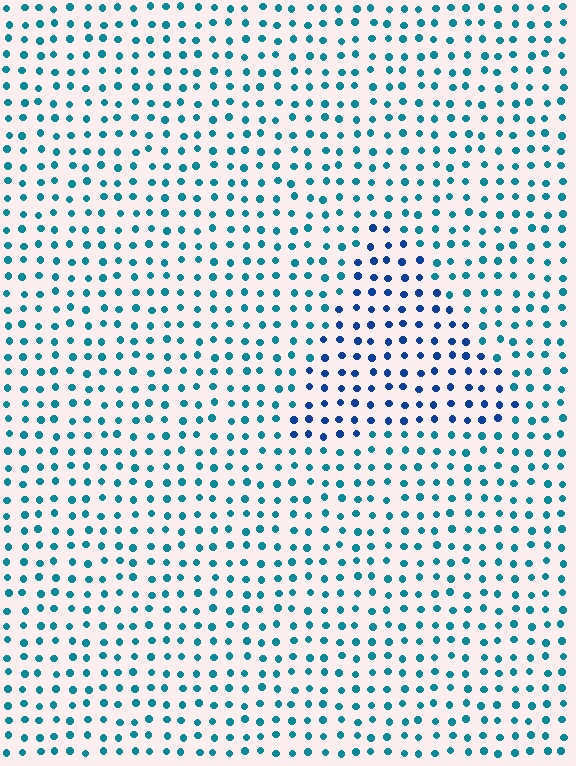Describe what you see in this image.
The image is filled with small teal elements in a uniform arrangement. A triangle-shaped region is visible where the elements are tinted to a slightly different hue, forming a subtle color boundary.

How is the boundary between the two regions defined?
The boundary is defined purely by a slight shift in hue (about 33 degrees). Spacing, size, and orientation are identical on both sides.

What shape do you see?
I see a triangle.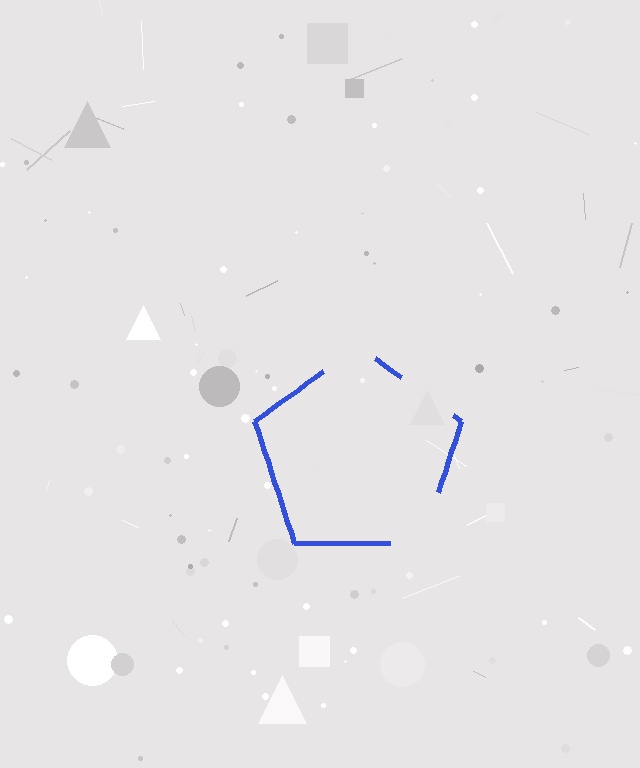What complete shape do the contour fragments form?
The contour fragments form a pentagon.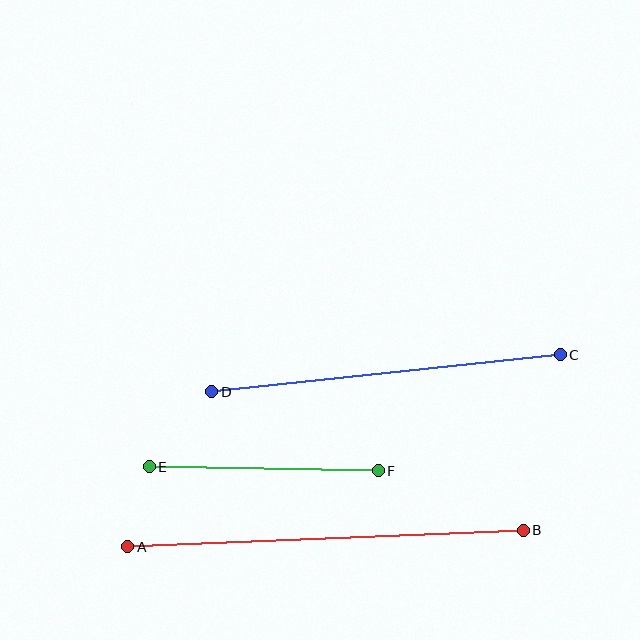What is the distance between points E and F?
The distance is approximately 229 pixels.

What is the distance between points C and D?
The distance is approximately 350 pixels.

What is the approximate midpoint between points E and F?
The midpoint is at approximately (264, 469) pixels.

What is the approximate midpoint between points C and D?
The midpoint is at approximately (386, 373) pixels.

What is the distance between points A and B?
The distance is approximately 396 pixels.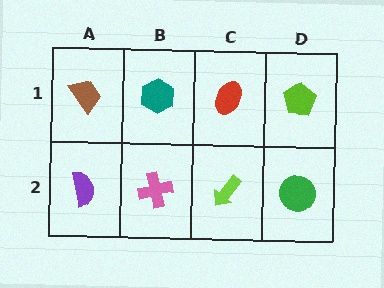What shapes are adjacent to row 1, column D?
A green circle (row 2, column D), a red ellipse (row 1, column C).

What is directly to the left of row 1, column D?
A red ellipse.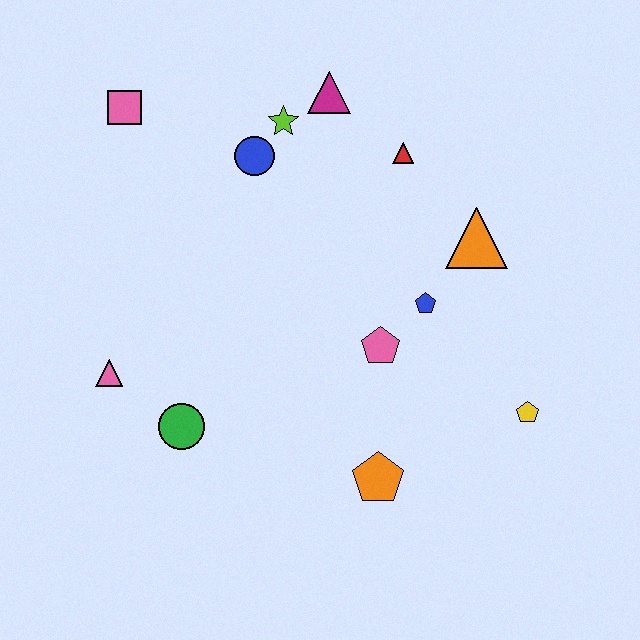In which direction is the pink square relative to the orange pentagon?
The pink square is above the orange pentagon.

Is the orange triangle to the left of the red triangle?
No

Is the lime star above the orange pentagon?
Yes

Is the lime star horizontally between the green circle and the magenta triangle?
Yes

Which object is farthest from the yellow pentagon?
The pink square is farthest from the yellow pentagon.